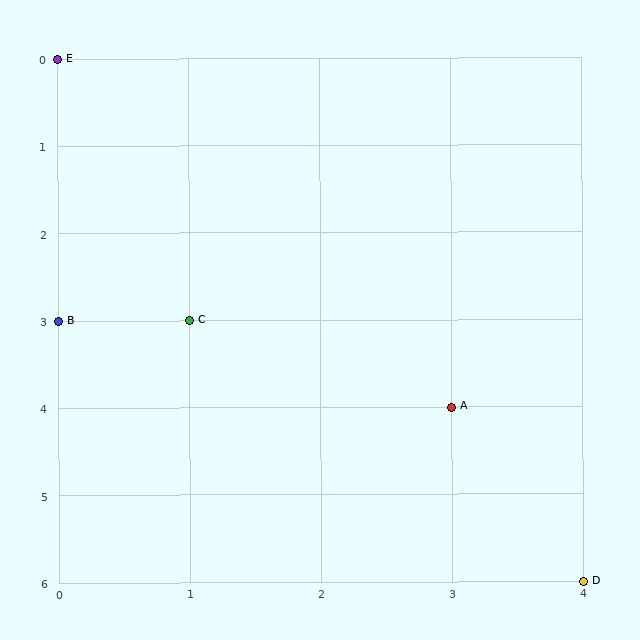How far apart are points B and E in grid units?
Points B and E are 3 rows apart.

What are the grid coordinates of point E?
Point E is at grid coordinates (0, 0).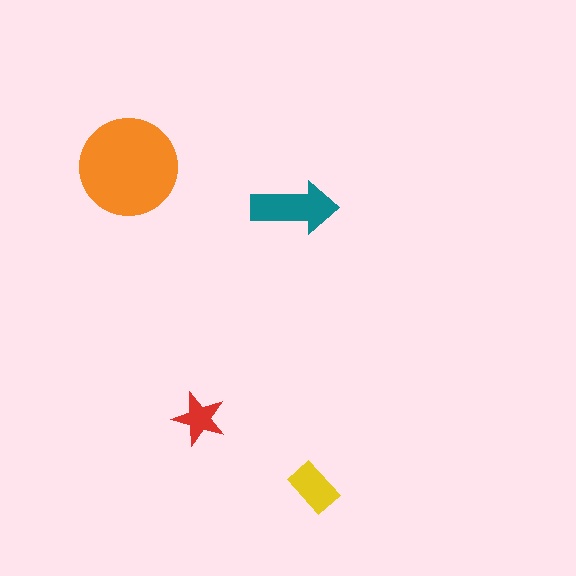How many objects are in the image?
There are 4 objects in the image.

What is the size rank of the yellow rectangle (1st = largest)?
3rd.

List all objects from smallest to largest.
The red star, the yellow rectangle, the teal arrow, the orange circle.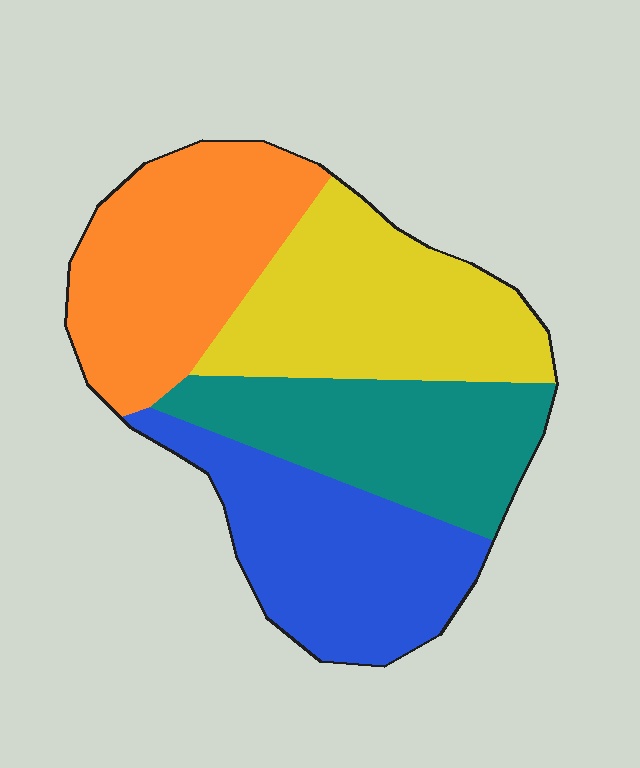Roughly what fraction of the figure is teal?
Teal takes up about one quarter (1/4) of the figure.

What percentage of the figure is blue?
Blue takes up about one quarter (1/4) of the figure.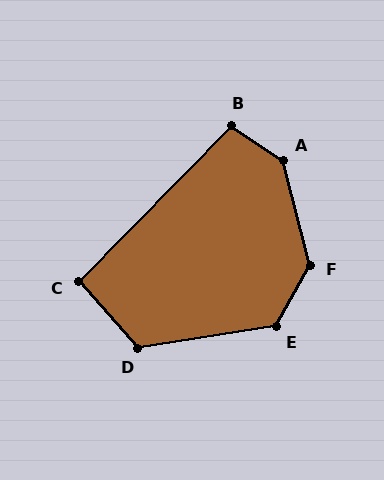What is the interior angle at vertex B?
Approximately 100 degrees (obtuse).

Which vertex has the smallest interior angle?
C, at approximately 94 degrees.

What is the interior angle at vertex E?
Approximately 128 degrees (obtuse).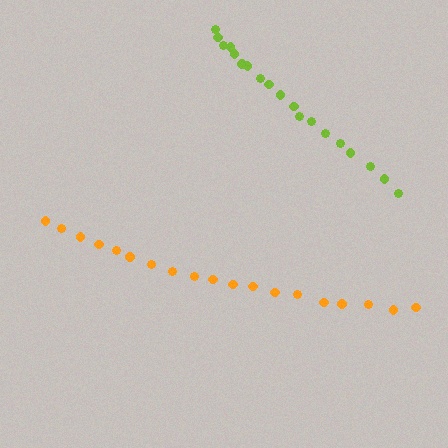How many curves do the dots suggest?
There are 2 distinct paths.